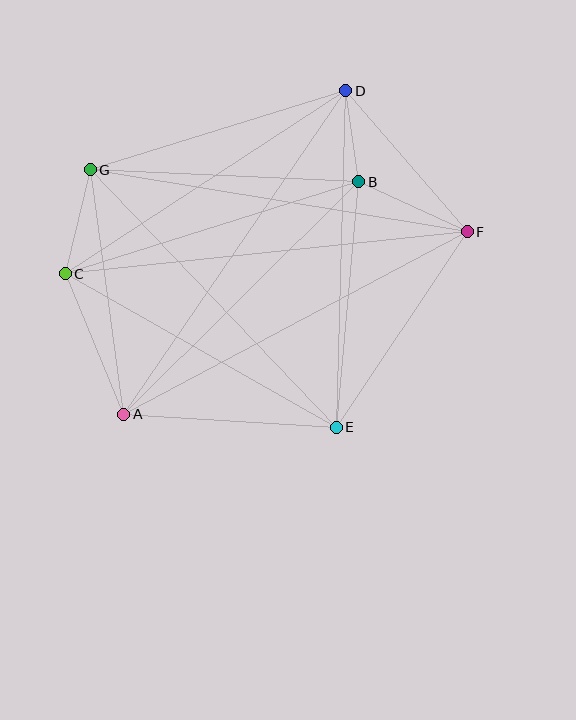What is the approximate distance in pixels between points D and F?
The distance between D and F is approximately 186 pixels.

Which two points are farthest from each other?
Points C and F are farthest from each other.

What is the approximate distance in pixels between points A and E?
The distance between A and E is approximately 213 pixels.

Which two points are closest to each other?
Points B and D are closest to each other.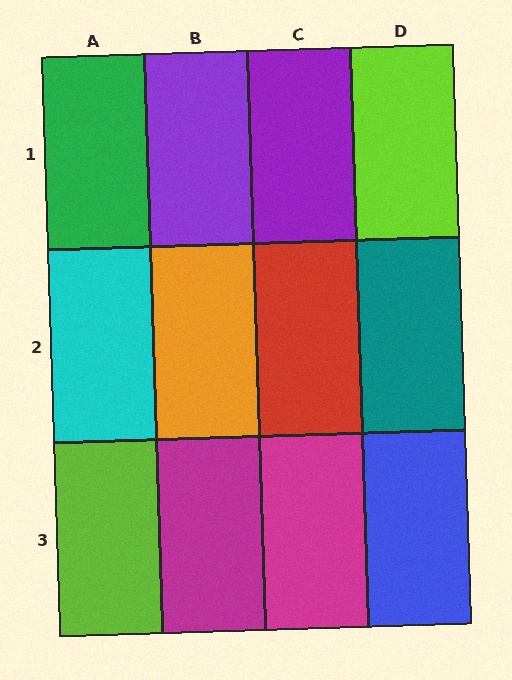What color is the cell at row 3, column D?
Blue.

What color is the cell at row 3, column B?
Magenta.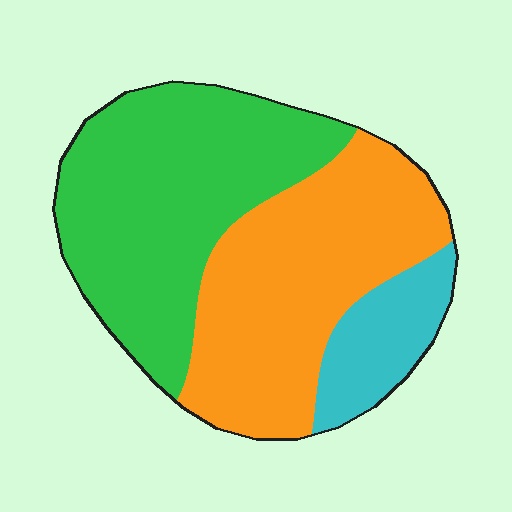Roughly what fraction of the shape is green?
Green covers 45% of the shape.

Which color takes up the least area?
Cyan, at roughly 15%.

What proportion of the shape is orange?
Orange covers 42% of the shape.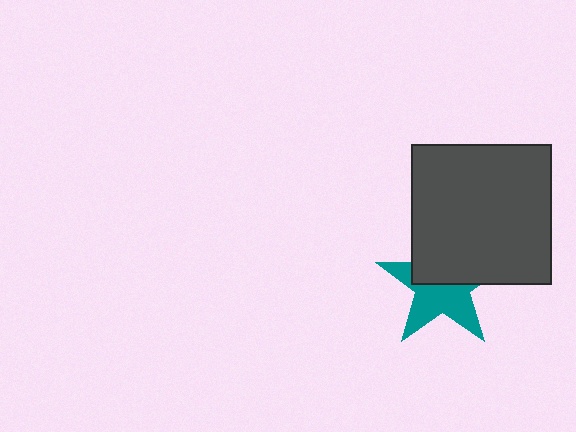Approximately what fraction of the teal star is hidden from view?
Roughly 47% of the teal star is hidden behind the dark gray square.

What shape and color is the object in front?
The object in front is a dark gray square.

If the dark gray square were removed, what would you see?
You would see the complete teal star.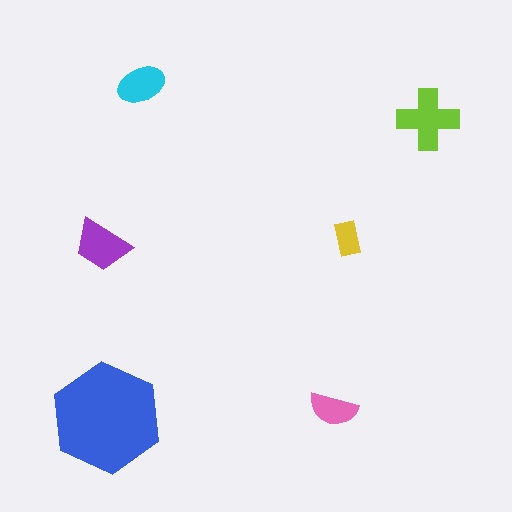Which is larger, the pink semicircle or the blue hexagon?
The blue hexagon.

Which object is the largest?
The blue hexagon.